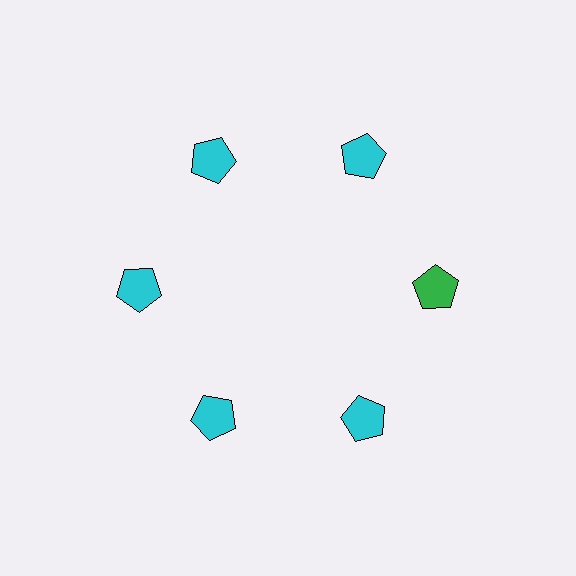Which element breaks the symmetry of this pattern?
The green pentagon at roughly the 3 o'clock position breaks the symmetry. All other shapes are cyan pentagons.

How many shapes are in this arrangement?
There are 6 shapes arranged in a ring pattern.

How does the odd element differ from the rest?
It has a different color: green instead of cyan.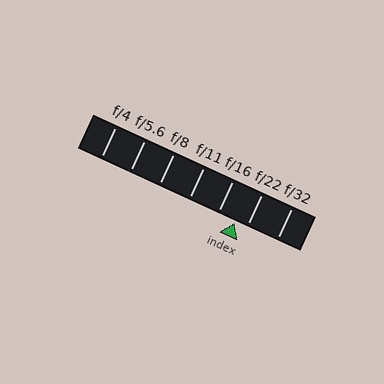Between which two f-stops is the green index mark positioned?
The index mark is between f/16 and f/22.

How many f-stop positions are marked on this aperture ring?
There are 7 f-stop positions marked.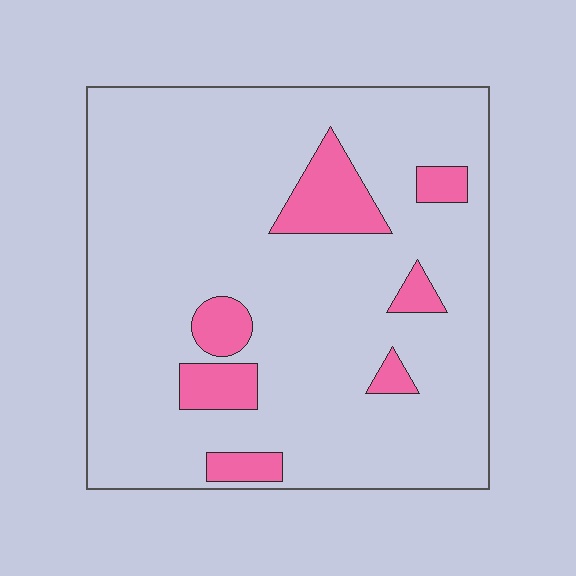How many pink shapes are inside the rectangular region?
7.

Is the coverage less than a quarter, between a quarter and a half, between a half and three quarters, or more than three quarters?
Less than a quarter.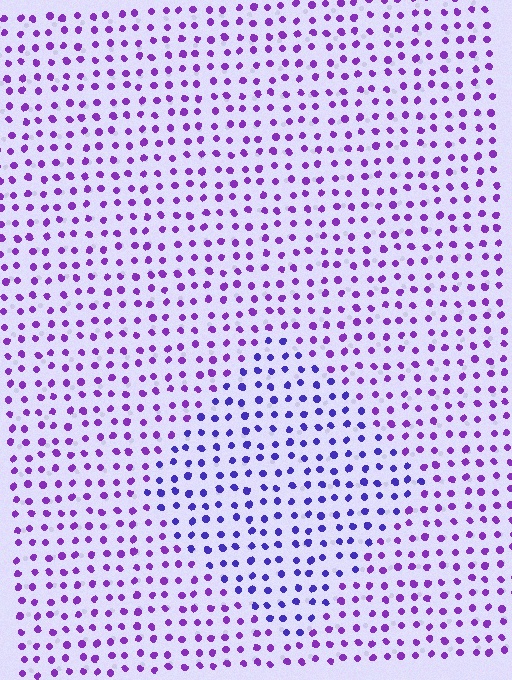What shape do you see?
I see a diamond.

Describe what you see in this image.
The image is filled with small purple elements in a uniform arrangement. A diamond-shaped region is visible where the elements are tinted to a slightly different hue, forming a subtle color boundary.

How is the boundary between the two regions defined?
The boundary is defined purely by a slight shift in hue (about 30 degrees). Spacing, size, and orientation are identical on both sides.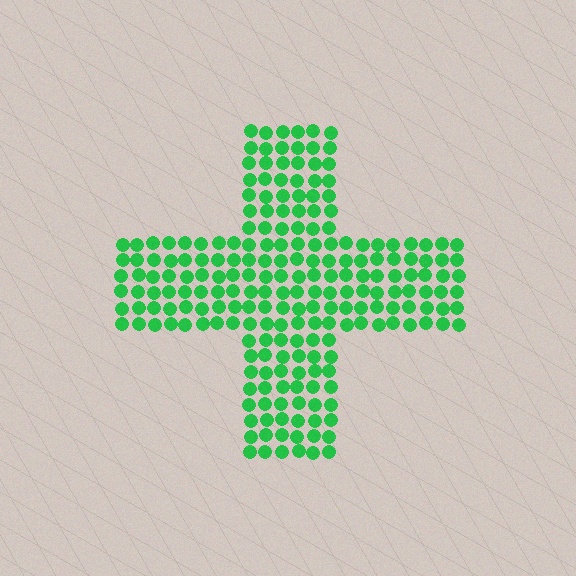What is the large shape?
The large shape is a cross.